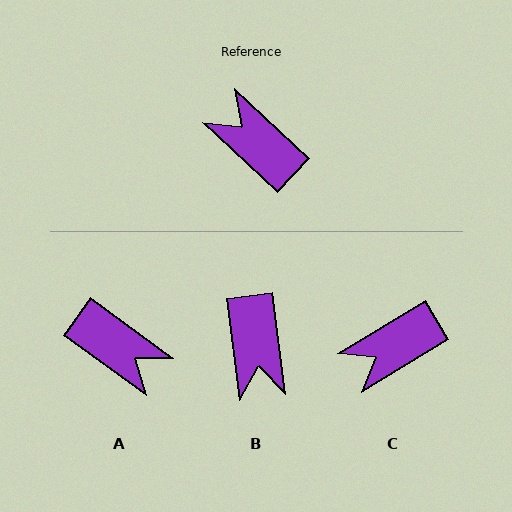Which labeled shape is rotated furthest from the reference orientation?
A, about 173 degrees away.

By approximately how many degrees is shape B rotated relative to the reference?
Approximately 141 degrees counter-clockwise.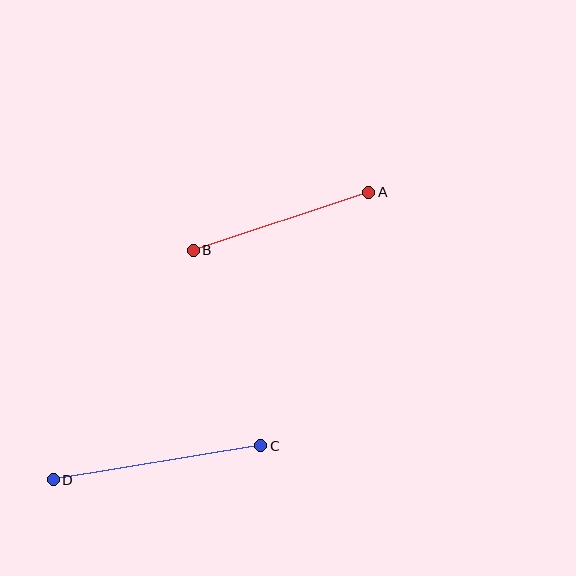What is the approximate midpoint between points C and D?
The midpoint is at approximately (157, 463) pixels.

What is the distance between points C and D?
The distance is approximately 210 pixels.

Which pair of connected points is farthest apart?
Points C and D are farthest apart.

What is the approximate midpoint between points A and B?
The midpoint is at approximately (281, 221) pixels.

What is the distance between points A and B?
The distance is approximately 185 pixels.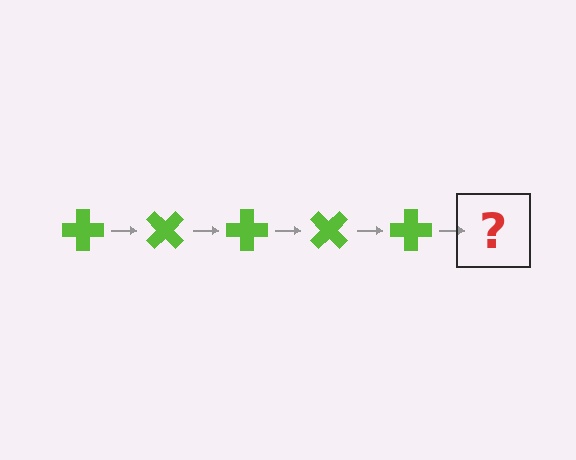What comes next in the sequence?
The next element should be a lime cross rotated 225 degrees.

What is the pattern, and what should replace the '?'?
The pattern is that the cross rotates 45 degrees each step. The '?' should be a lime cross rotated 225 degrees.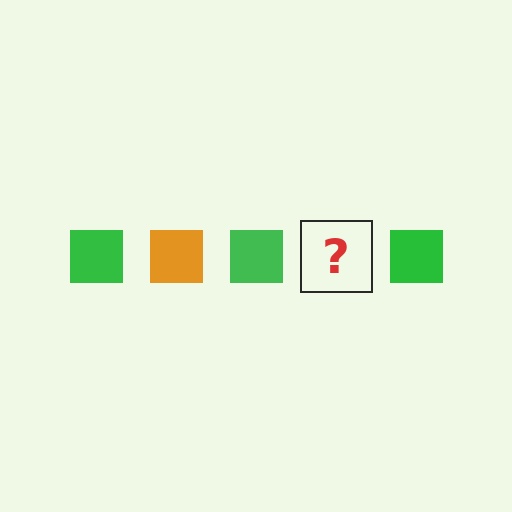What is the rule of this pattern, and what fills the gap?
The rule is that the pattern cycles through green, orange squares. The gap should be filled with an orange square.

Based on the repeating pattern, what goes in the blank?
The blank should be an orange square.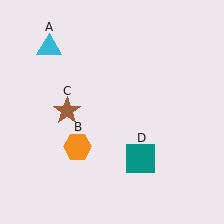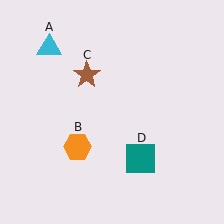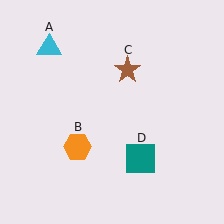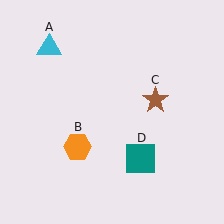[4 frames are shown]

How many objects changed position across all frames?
1 object changed position: brown star (object C).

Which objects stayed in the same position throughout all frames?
Cyan triangle (object A) and orange hexagon (object B) and teal square (object D) remained stationary.